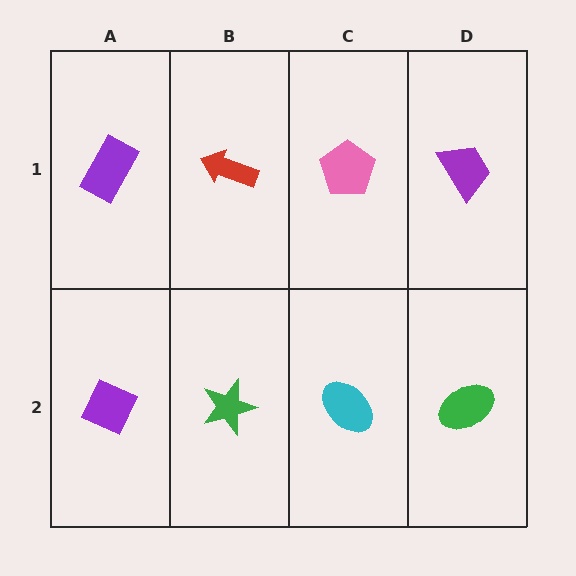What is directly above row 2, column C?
A pink pentagon.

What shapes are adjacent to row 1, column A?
A purple diamond (row 2, column A), a red arrow (row 1, column B).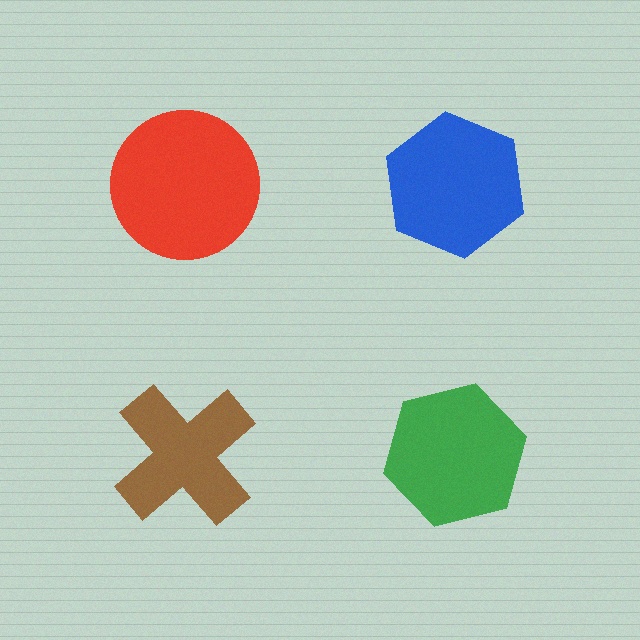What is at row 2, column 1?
A brown cross.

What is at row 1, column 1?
A red circle.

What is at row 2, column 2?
A green hexagon.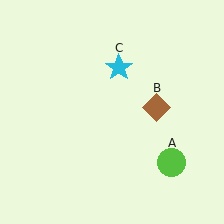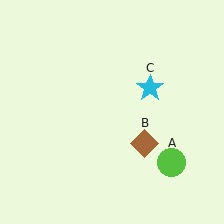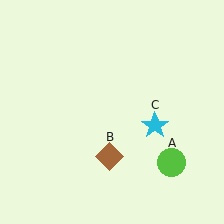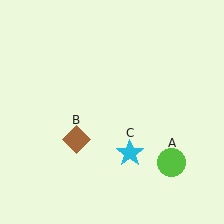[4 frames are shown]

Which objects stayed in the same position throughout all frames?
Lime circle (object A) remained stationary.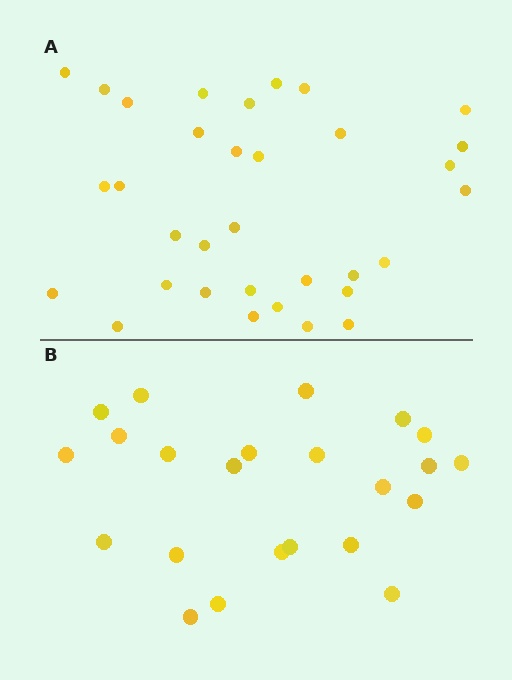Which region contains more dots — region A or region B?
Region A (the top region) has more dots.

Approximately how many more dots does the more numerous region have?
Region A has roughly 10 or so more dots than region B.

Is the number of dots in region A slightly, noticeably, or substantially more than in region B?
Region A has noticeably more, but not dramatically so. The ratio is roughly 1.4 to 1.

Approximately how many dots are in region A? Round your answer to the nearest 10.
About 30 dots. (The exact count is 33, which rounds to 30.)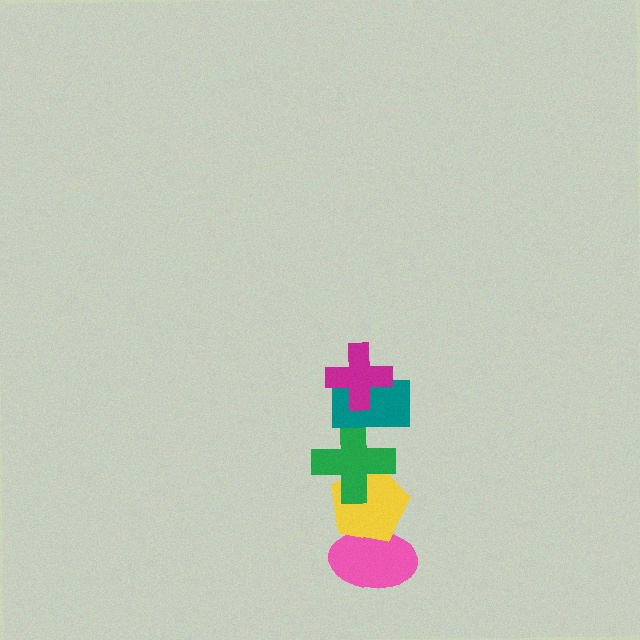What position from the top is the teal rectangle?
The teal rectangle is 2nd from the top.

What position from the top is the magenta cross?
The magenta cross is 1st from the top.